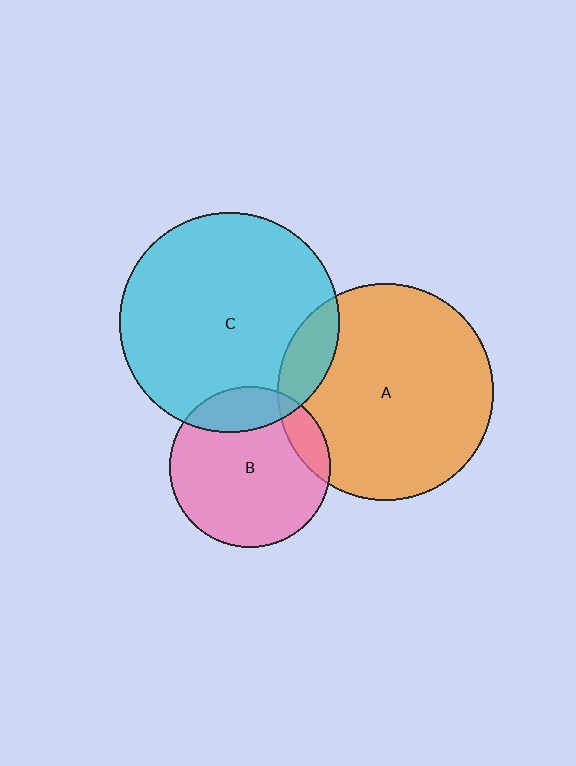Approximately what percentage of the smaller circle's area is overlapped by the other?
Approximately 10%.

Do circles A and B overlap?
Yes.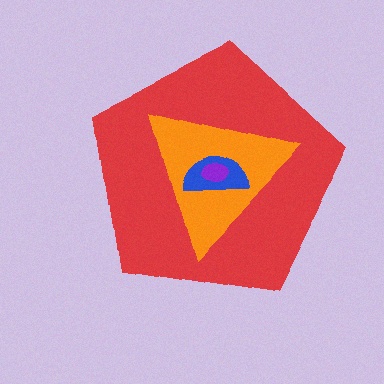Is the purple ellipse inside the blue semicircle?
Yes.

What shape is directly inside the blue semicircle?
The purple ellipse.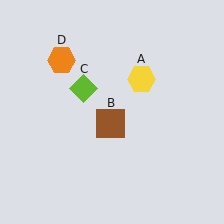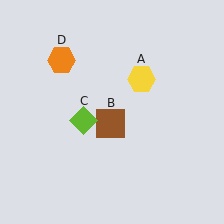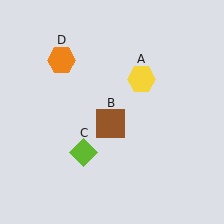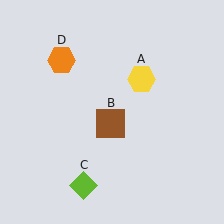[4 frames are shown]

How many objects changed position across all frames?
1 object changed position: lime diamond (object C).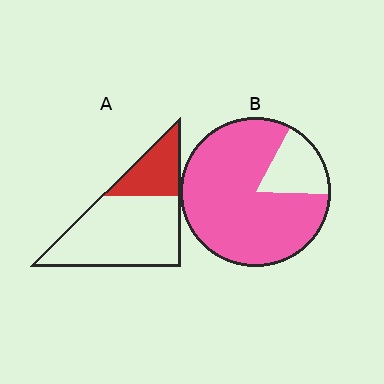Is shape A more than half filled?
No.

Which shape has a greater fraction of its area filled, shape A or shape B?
Shape B.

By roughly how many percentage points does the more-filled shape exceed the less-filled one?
By roughly 55 percentage points (B over A).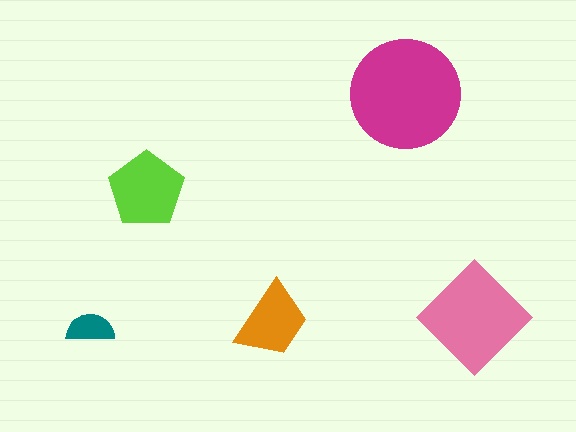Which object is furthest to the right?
The pink diamond is rightmost.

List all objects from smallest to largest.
The teal semicircle, the orange trapezoid, the lime pentagon, the pink diamond, the magenta circle.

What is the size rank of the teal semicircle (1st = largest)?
5th.